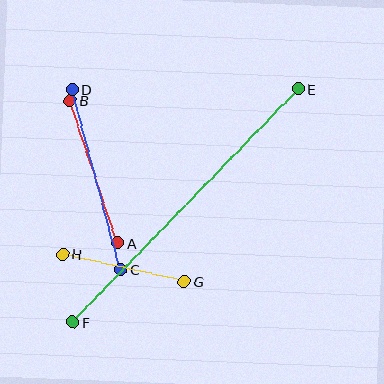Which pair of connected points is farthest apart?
Points E and F are farthest apart.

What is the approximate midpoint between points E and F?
The midpoint is at approximately (186, 206) pixels.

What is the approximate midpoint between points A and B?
The midpoint is at approximately (94, 172) pixels.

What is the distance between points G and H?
The distance is approximately 125 pixels.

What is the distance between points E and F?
The distance is approximately 325 pixels.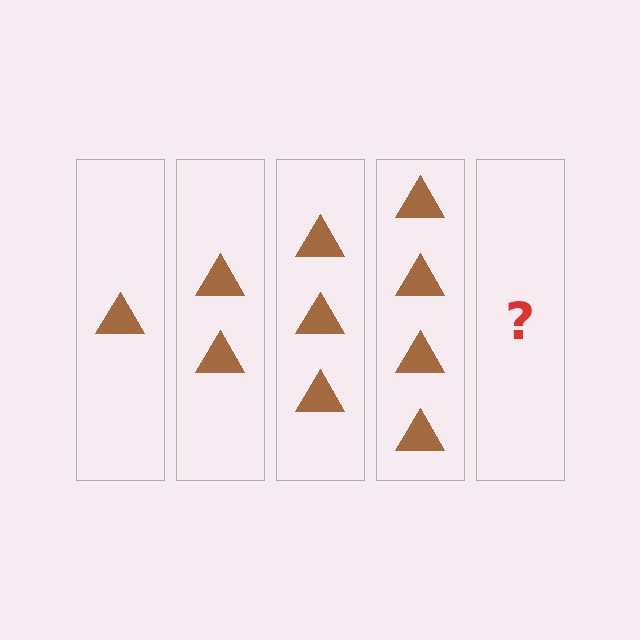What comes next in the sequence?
The next element should be 5 triangles.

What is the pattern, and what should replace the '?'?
The pattern is that each step adds one more triangle. The '?' should be 5 triangles.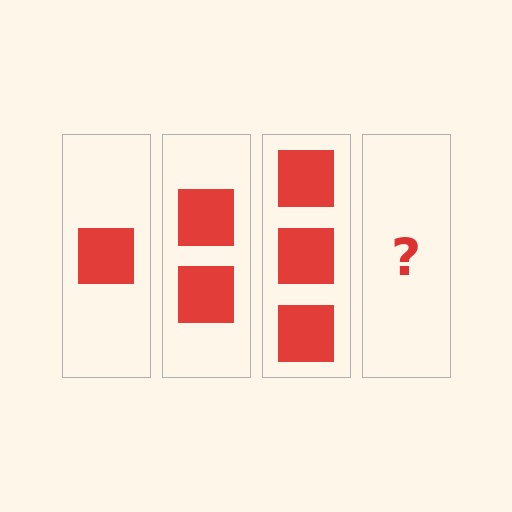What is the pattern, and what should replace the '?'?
The pattern is that each step adds one more square. The '?' should be 4 squares.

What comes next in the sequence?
The next element should be 4 squares.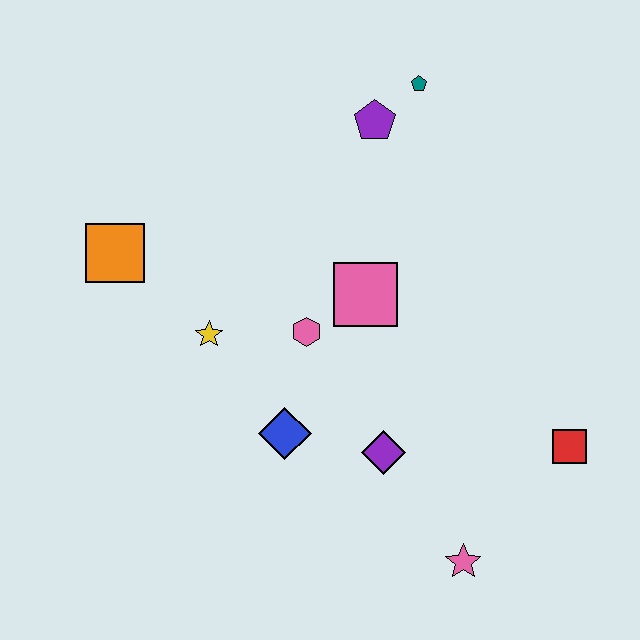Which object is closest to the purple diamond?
The blue diamond is closest to the purple diamond.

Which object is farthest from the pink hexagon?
The red square is farthest from the pink hexagon.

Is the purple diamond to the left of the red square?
Yes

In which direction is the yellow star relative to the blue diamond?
The yellow star is above the blue diamond.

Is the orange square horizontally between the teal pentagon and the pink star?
No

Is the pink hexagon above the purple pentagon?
No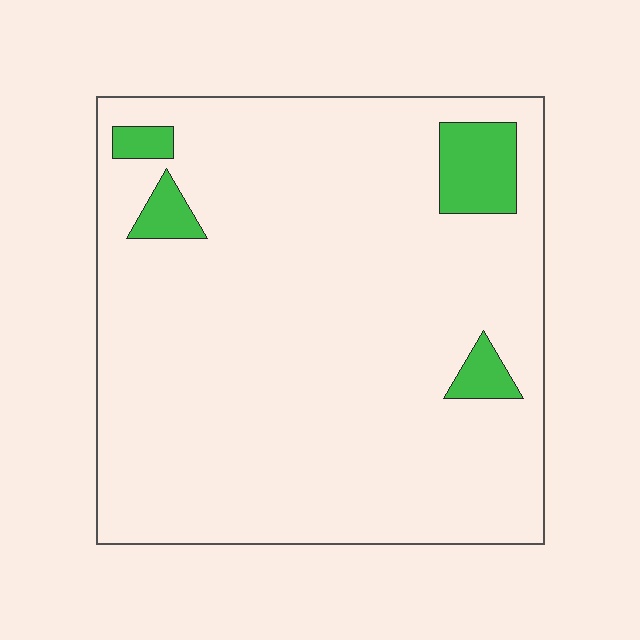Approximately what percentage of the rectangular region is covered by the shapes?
Approximately 5%.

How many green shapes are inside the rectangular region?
4.